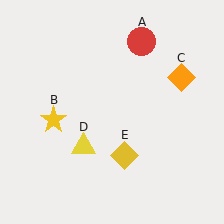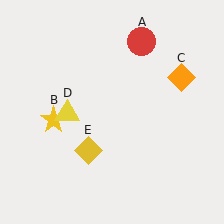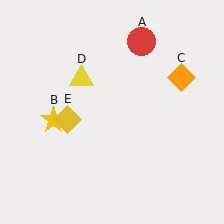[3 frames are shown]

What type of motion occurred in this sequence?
The yellow triangle (object D), yellow diamond (object E) rotated clockwise around the center of the scene.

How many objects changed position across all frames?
2 objects changed position: yellow triangle (object D), yellow diamond (object E).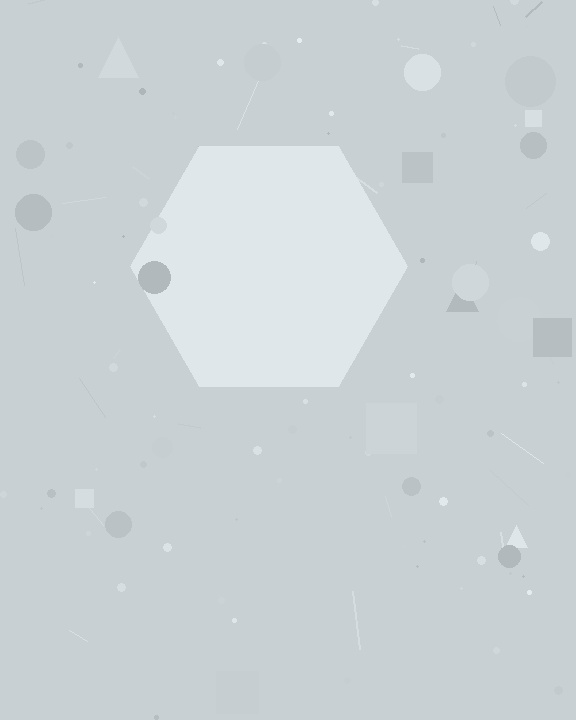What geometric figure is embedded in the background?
A hexagon is embedded in the background.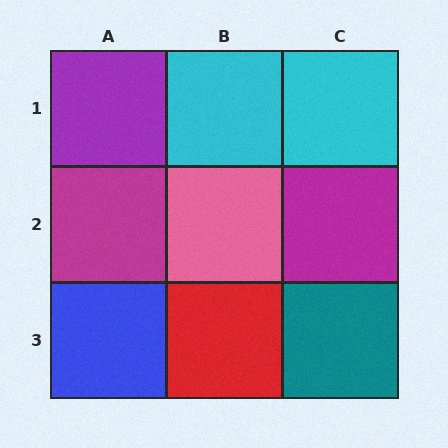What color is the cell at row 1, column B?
Cyan.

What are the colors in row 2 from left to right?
Magenta, pink, magenta.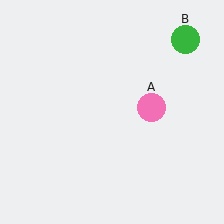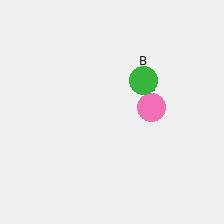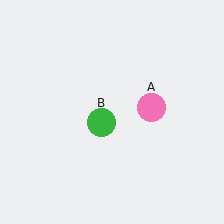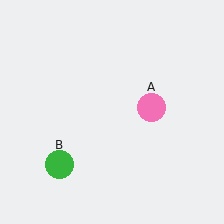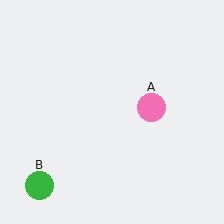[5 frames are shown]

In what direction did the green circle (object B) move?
The green circle (object B) moved down and to the left.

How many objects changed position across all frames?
1 object changed position: green circle (object B).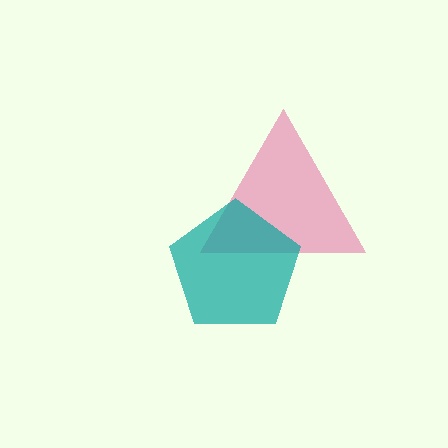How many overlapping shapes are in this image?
There are 2 overlapping shapes in the image.